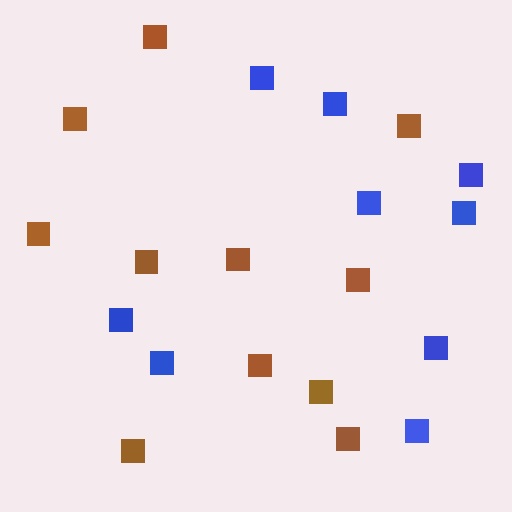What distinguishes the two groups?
There are 2 groups: one group of brown squares (11) and one group of blue squares (9).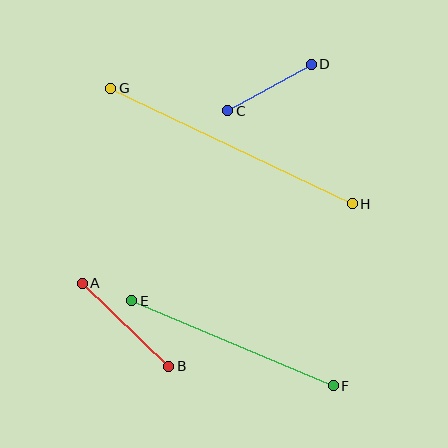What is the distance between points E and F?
The distance is approximately 219 pixels.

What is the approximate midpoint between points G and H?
The midpoint is at approximately (232, 146) pixels.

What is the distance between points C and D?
The distance is approximately 96 pixels.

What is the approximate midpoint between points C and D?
The midpoint is at approximately (269, 87) pixels.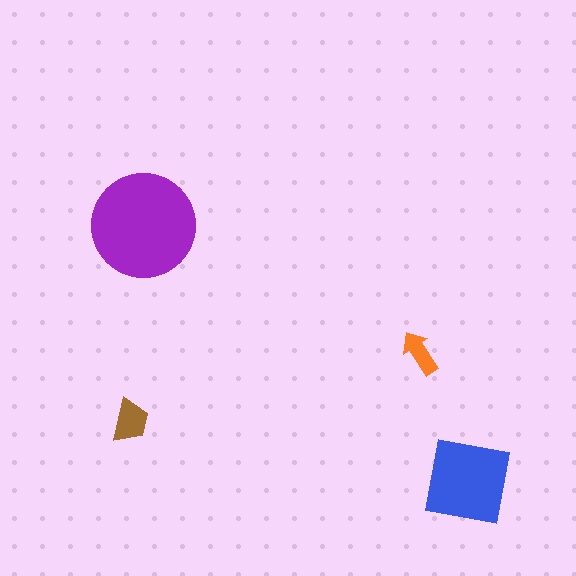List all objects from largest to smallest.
The purple circle, the blue square, the brown trapezoid, the orange arrow.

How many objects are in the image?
There are 4 objects in the image.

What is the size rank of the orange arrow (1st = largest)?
4th.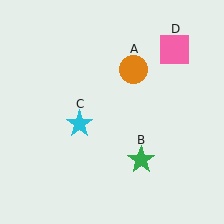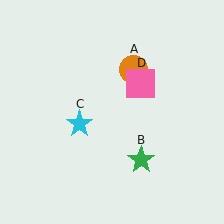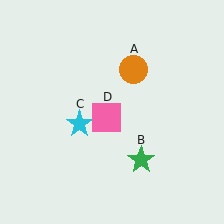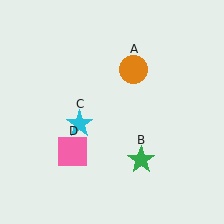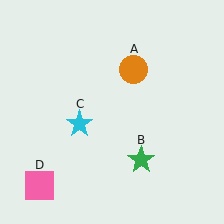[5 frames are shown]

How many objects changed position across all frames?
1 object changed position: pink square (object D).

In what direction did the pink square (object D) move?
The pink square (object D) moved down and to the left.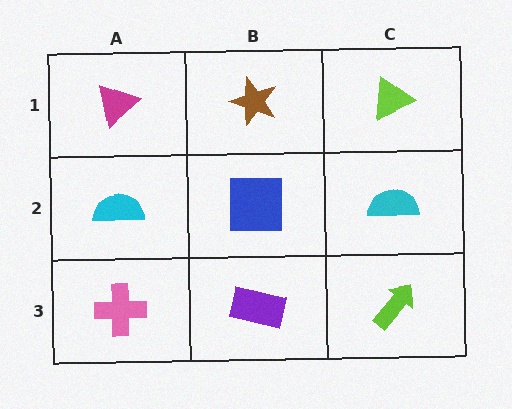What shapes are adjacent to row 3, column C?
A cyan semicircle (row 2, column C), a purple rectangle (row 3, column B).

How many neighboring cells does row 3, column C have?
2.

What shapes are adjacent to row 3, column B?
A blue square (row 2, column B), a pink cross (row 3, column A), a lime arrow (row 3, column C).